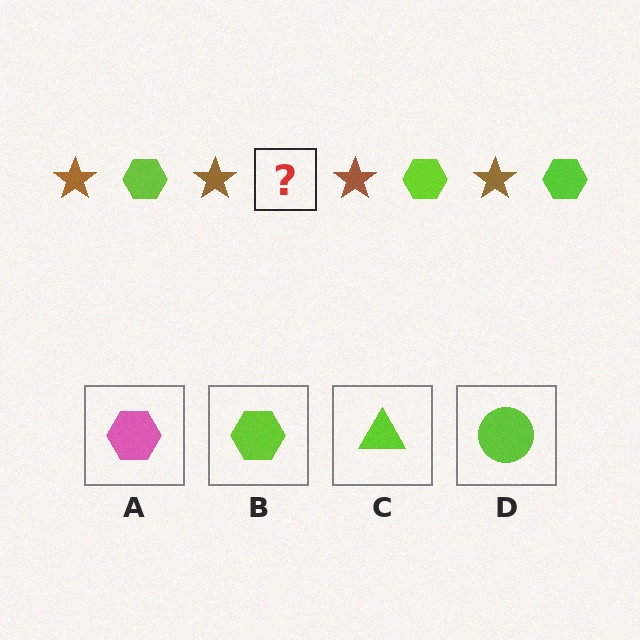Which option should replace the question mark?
Option B.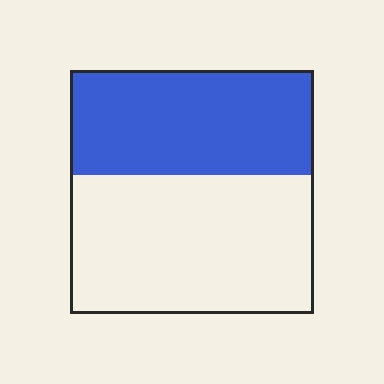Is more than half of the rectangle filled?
No.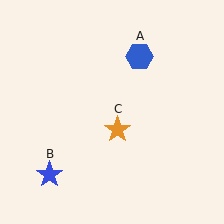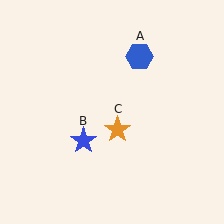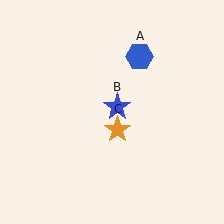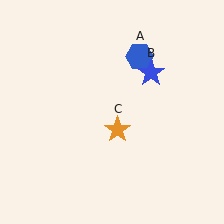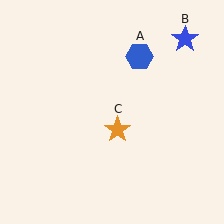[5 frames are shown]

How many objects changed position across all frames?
1 object changed position: blue star (object B).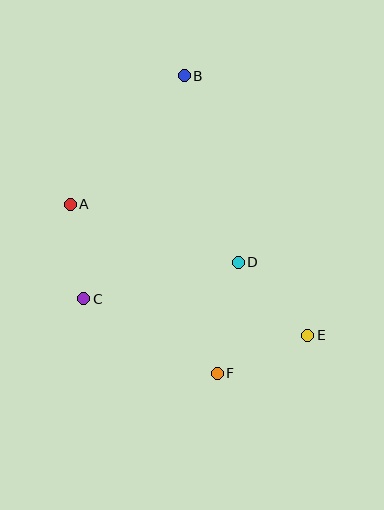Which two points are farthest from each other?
Points B and F are farthest from each other.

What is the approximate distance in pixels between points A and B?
The distance between A and B is approximately 172 pixels.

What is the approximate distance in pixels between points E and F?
The distance between E and F is approximately 98 pixels.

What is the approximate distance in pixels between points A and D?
The distance between A and D is approximately 178 pixels.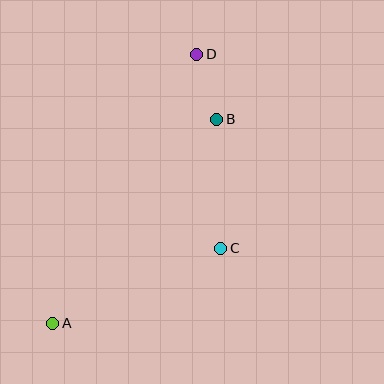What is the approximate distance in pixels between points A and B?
The distance between A and B is approximately 262 pixels.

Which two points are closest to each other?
Points B and D are closest to each other.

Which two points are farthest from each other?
Points A and D are farthest from each other.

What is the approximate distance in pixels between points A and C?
The distance between A and C is approximately 184 pixels.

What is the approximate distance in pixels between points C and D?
The distance between C and D is approximately 195 pixels.